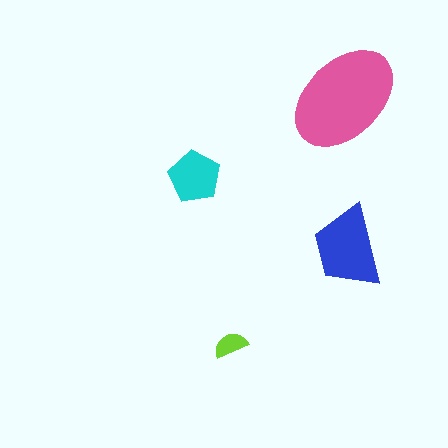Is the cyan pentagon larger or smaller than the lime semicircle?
Larger.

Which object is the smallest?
The lime semicircle.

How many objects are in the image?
There are 4 objects in the image.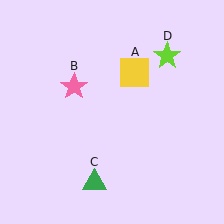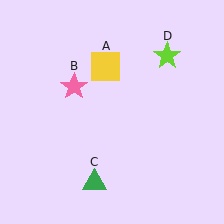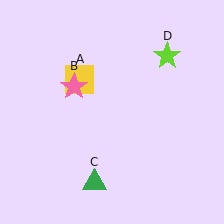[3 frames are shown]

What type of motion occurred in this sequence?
The yellow square (object A) rotated counterclockwise around the center of the scene.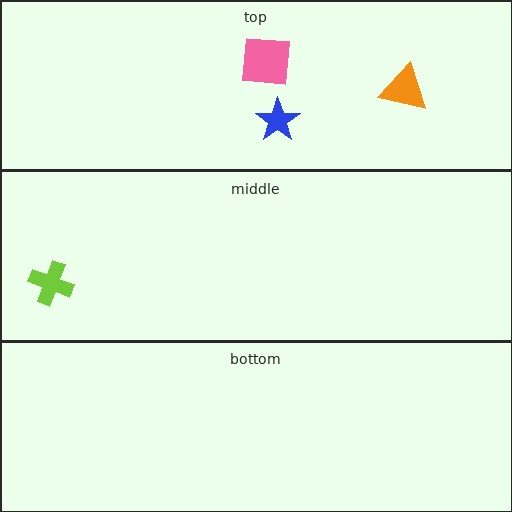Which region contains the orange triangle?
The top region.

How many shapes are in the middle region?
1.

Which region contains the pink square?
The top region.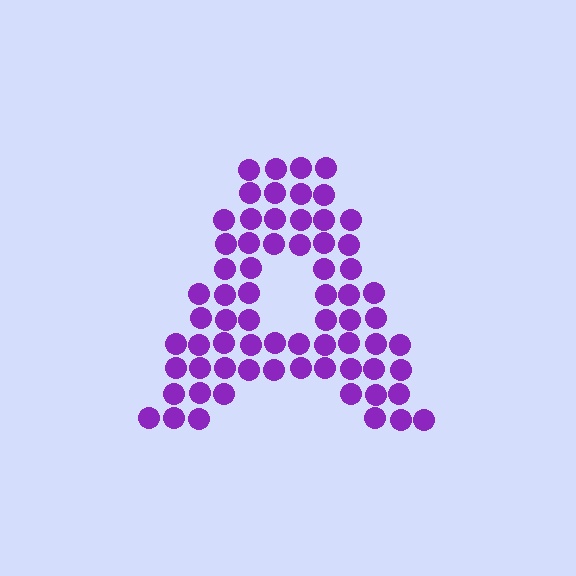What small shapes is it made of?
It is made of small circles.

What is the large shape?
The large shape is the letter A.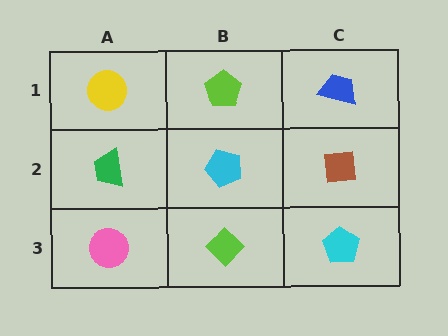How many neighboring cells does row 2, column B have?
4.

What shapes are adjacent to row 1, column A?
A green trapezoid (row 2, column A), a lime pentagon (row 1, column B).